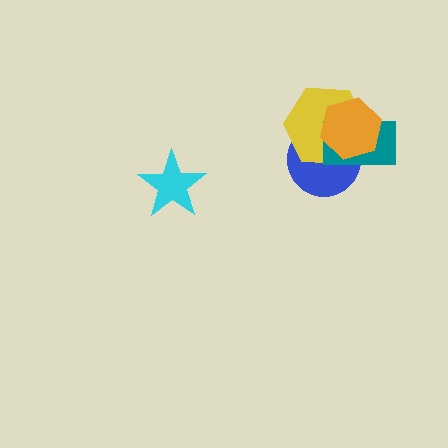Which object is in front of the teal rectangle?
The orange hexagon is in front of the teal rectangle.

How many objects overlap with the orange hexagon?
3 objects overlap with the orange hexagon.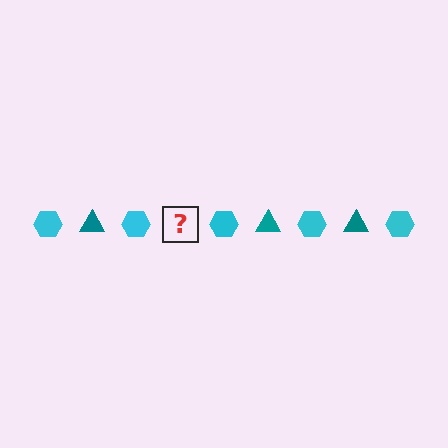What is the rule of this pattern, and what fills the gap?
The rule is that the pattern alternates between cyan hexagon and teal triangle. The gap should be filled with a teal triangle.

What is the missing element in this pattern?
The missing element is a teal triangle.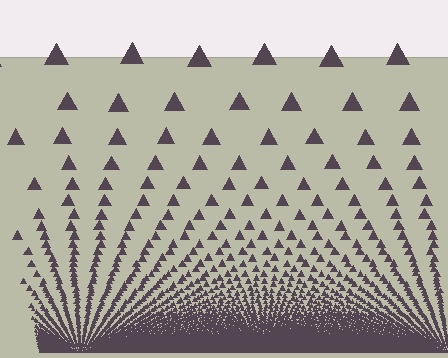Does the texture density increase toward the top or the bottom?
Density increases toward the bottom.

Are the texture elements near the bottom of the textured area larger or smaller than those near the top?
Smaller. The gradient is inverted — elements near the bottom are smaller and denser.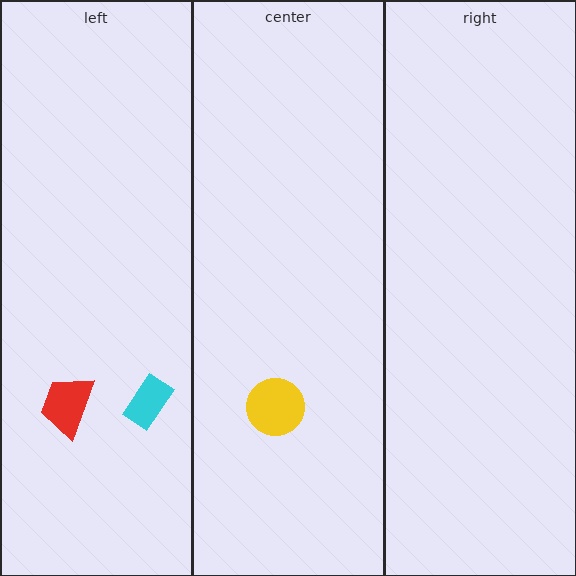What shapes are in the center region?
The yellow circle.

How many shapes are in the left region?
2.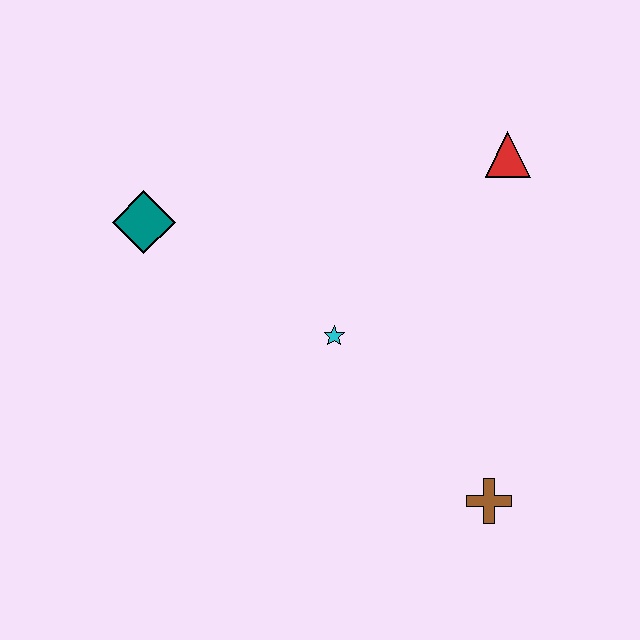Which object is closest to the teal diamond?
The cyan star is closest to the teal diamond.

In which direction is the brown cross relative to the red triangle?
The brown cross is below the red triangle.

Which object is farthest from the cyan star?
The red triangle is farthest from the cyan star.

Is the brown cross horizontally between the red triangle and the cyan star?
Yes